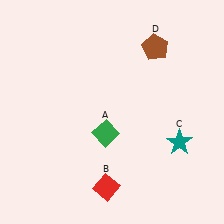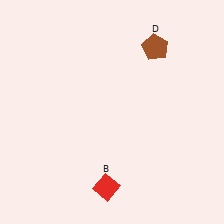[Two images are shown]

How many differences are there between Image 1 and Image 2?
There are 2 differences between the two images.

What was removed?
The teal star (C), the green diamond (A) were removed in Image 2.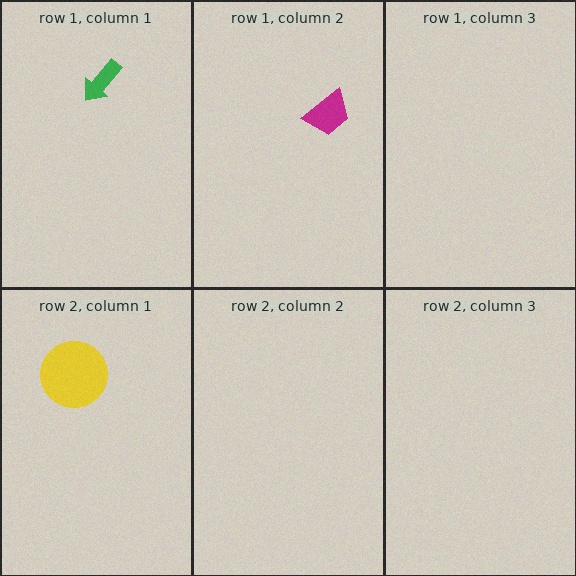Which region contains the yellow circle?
The row 2, column 1 region.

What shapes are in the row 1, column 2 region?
The magenta trapezoid.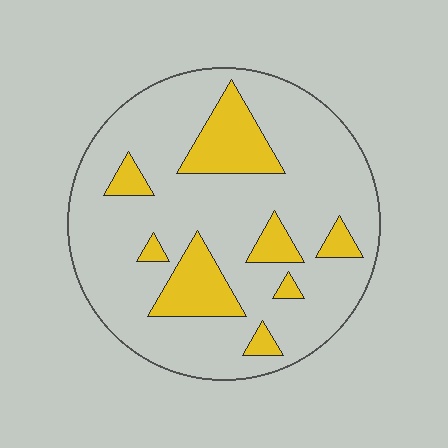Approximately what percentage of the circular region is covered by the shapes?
Approximately 20%.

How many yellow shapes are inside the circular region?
8.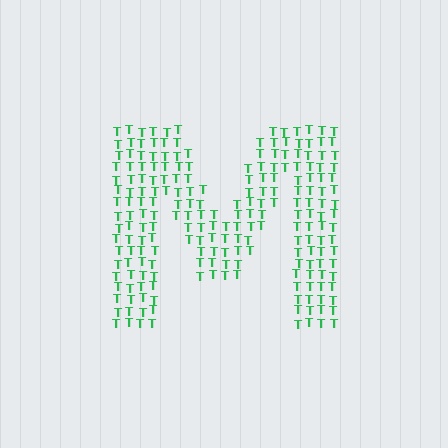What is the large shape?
The large shape is the letter M.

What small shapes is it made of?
It is made of small letter T's.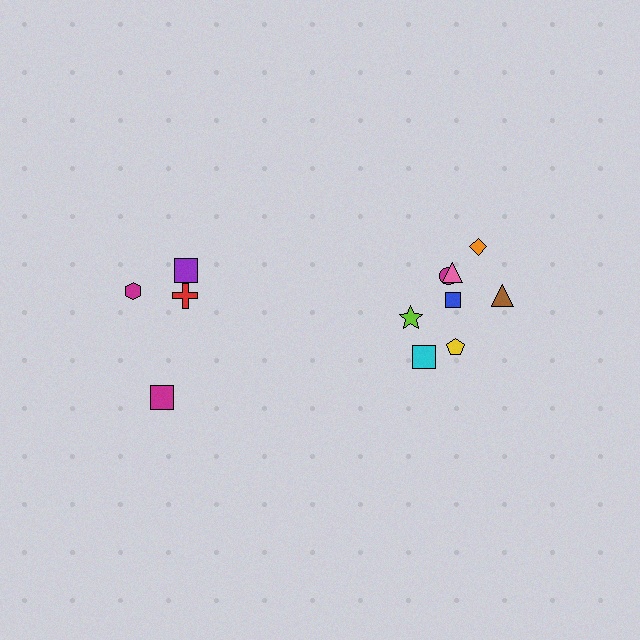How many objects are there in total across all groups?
There are 12 objects.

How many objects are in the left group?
There are 4 objects.